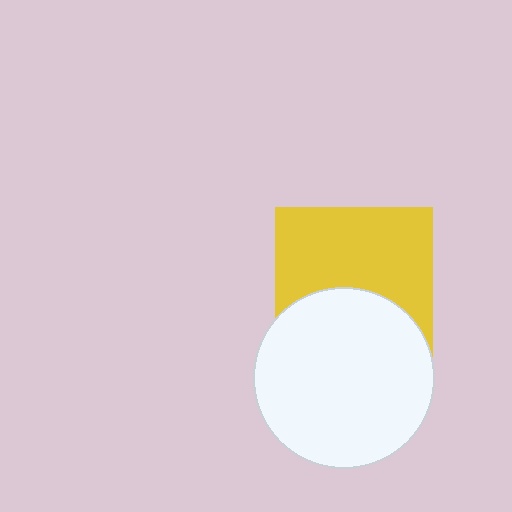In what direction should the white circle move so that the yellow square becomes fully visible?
The white circle should move down. That is the shortest direction to clear the overlap and leave the yellow square fully visible.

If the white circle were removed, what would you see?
You would see the complete yellow square.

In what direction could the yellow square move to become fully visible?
The yellow square could move up. That would shift it out from behind the white circle entirely.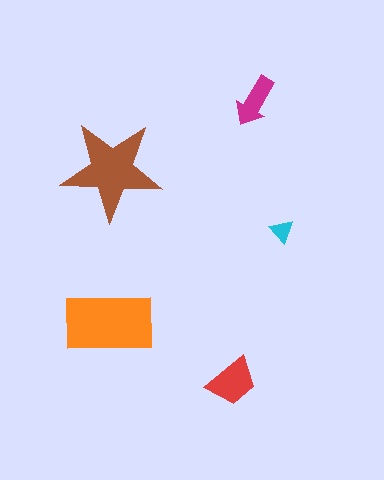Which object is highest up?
The magenta arrow is topmost.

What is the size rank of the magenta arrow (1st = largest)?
4th.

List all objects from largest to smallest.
The orange rectangle, the brown star, the red trapezoid, the magenta arrow, the cyan triangle.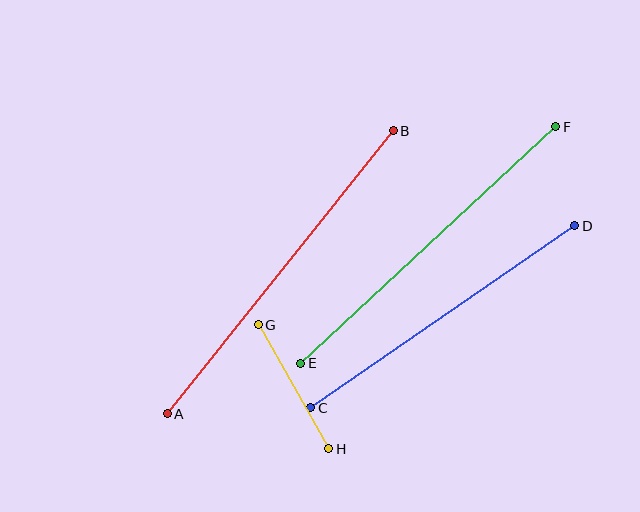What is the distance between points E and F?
The distance is approximately 348 pixels.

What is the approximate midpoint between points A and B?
The midpoint is at approximately (280, 272) pixels.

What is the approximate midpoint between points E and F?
The midpoint is at approximately (428, 245) pixels.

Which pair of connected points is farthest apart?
Points A and B are farthest apart.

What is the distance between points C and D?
The distance is approximately 320 pixels.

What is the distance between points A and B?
The distance is approximately 362 pixels.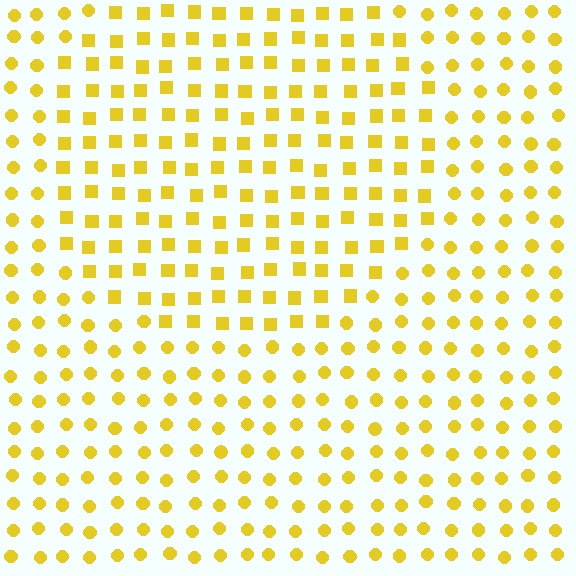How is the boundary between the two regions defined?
The boundary is defined by a change in element shape: squares inside vs. circles outside. All elements share the same color and spacing.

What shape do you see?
I see a circle.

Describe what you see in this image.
The image is filled with small yellow elements arranged in a uniform grid. A circle-shaped region contains squares, while the surrounding area contains circles. The boundary is defined purely by the change in element shape.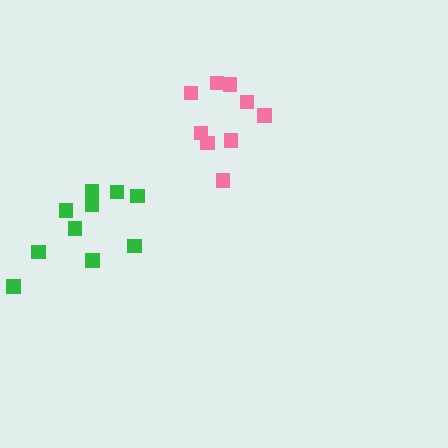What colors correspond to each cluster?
The clusters are colored: pink, green.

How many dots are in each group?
Group 1: 9 dots, Group 2: 10 dots (19 total).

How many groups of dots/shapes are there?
There are 2 groups.